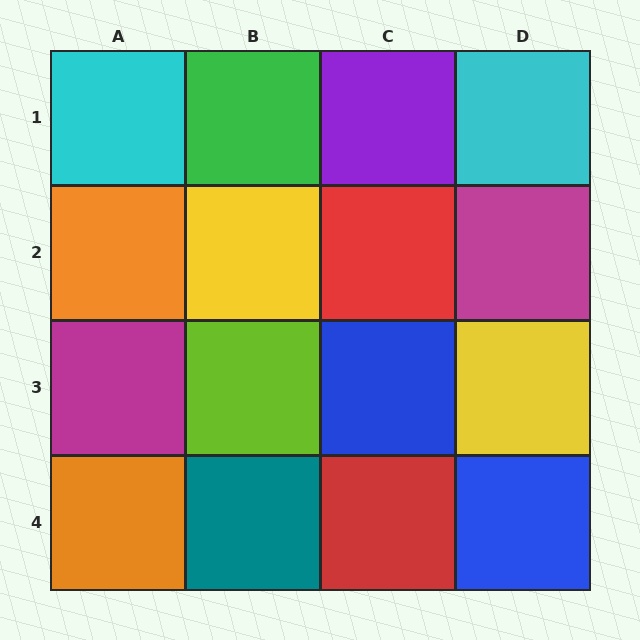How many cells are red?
2 cells are red.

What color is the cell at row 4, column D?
Blue.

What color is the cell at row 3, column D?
Yellow.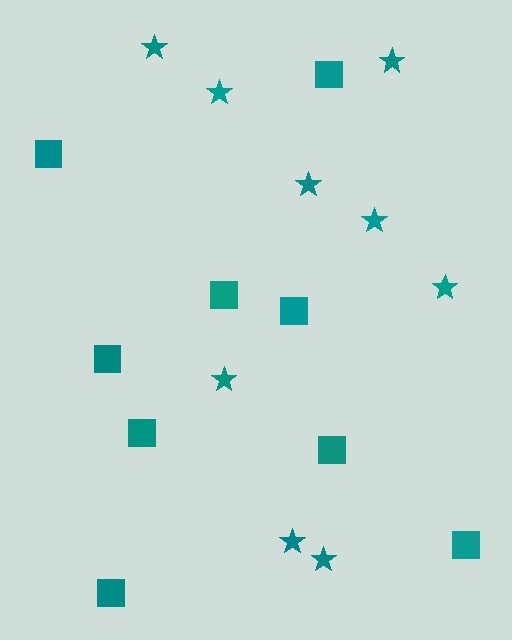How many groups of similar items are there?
There are 2 groups: one group of stars (9) and one group of squares (9).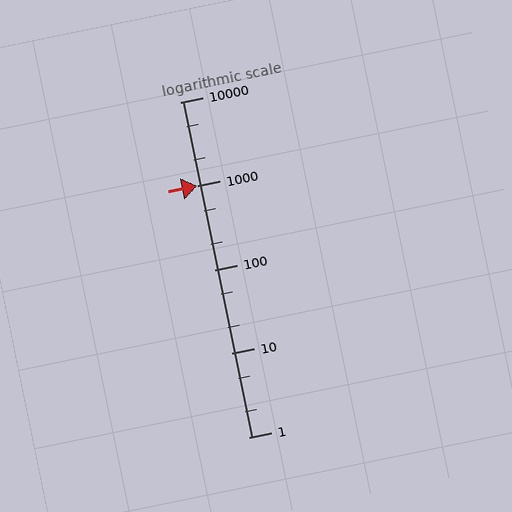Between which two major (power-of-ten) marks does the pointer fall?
The pointer is between 1000 and 10000.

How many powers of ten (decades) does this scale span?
The scale spans 4 decades, from 1 to 10000.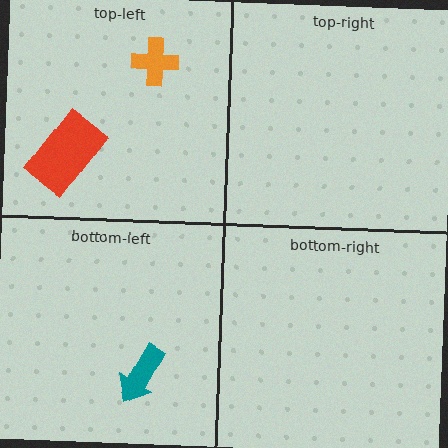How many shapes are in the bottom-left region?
1.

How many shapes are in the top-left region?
2.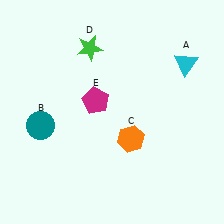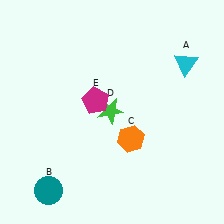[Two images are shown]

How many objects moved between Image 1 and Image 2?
2 objects moved between the two images.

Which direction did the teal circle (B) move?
The teal circle (B) moved down.